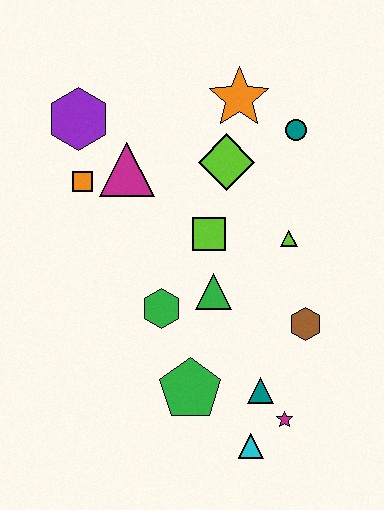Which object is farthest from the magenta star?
The purple hexagon is farthest from the magenta star.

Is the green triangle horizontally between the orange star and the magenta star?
No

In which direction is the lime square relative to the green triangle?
The lime square is above the green triangle.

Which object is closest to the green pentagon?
The teal triangle is closest to the green pentagon.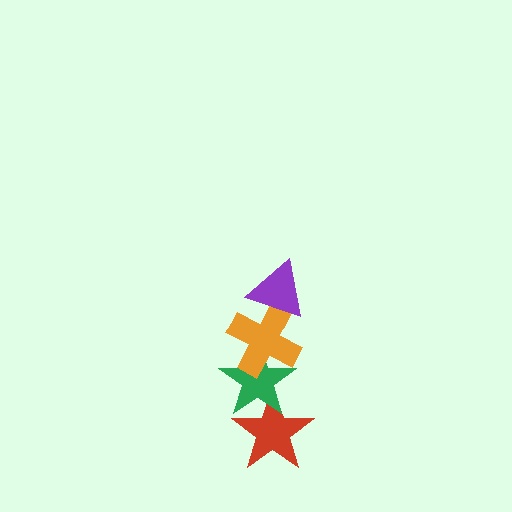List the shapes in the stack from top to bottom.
From top to bottom: the purple triangle, the orange cross, the green star, the red star.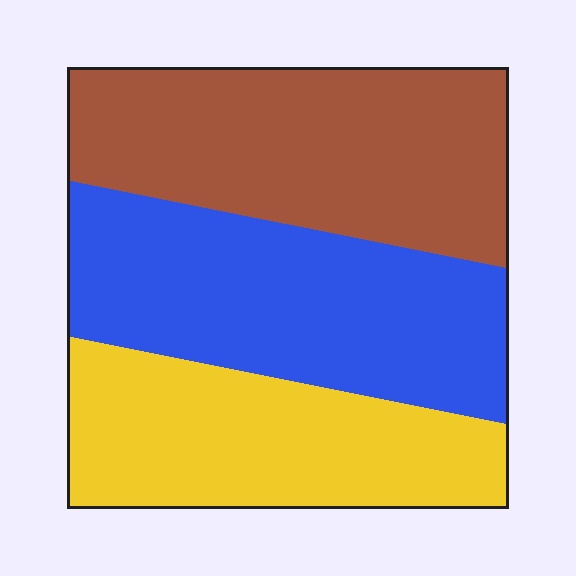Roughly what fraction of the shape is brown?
Brown covers about 35% of the shape.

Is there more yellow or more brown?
Brown.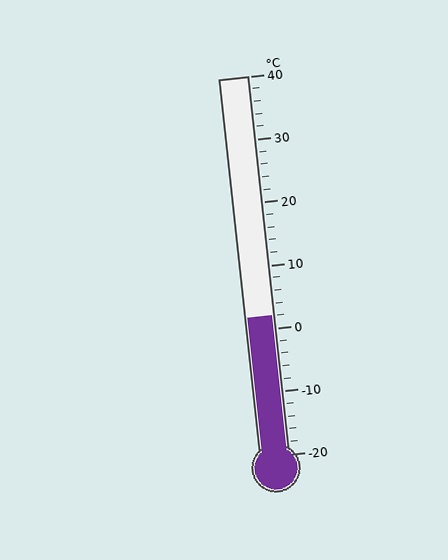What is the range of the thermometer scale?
The thermometer scale ranges from -20°C to 40°C.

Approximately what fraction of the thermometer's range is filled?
The thermometer is filled to approximately 35% of its range.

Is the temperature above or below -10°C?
The temperature is above -10°C.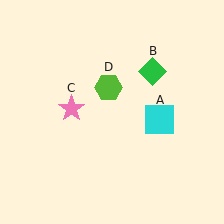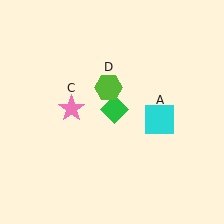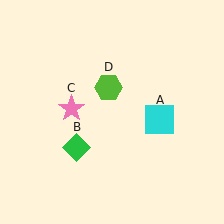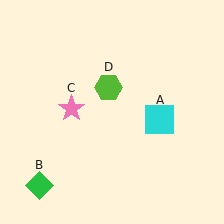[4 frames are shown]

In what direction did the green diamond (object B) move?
The green diamond (object B) moved down and to the left.